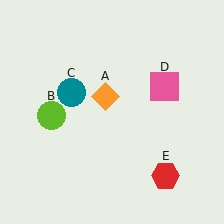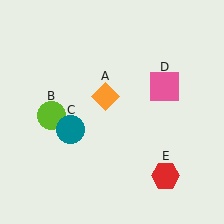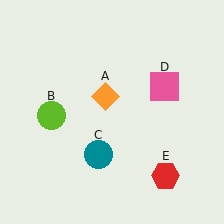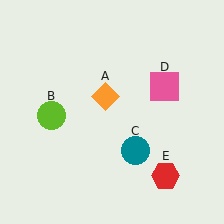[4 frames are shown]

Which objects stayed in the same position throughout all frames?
Orange diamond (object A) and lime circle (object B) and pink square (object D) and red hexagon (object E) remained stationary.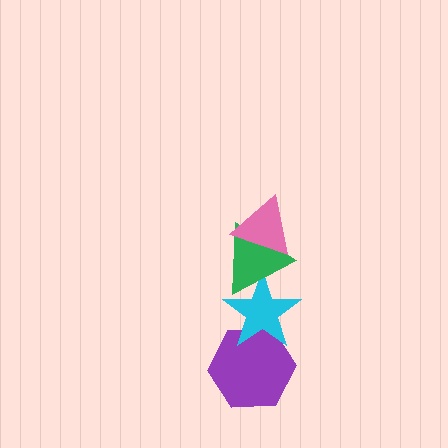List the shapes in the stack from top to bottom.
From top to bottom: the pink triangle, the green triangle, the cyan star, the purple hexagon.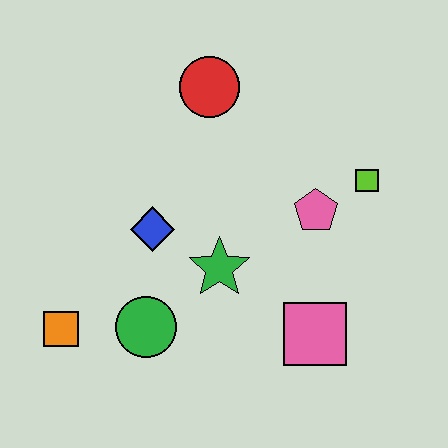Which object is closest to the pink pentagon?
The lime square is closest to the pink pentagon.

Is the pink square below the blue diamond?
Yes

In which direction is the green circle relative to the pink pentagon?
The green circle is to the left of the pink pentagon.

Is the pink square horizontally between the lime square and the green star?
Yes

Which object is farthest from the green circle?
The lime square is farthest from the green circle.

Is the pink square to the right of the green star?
Yes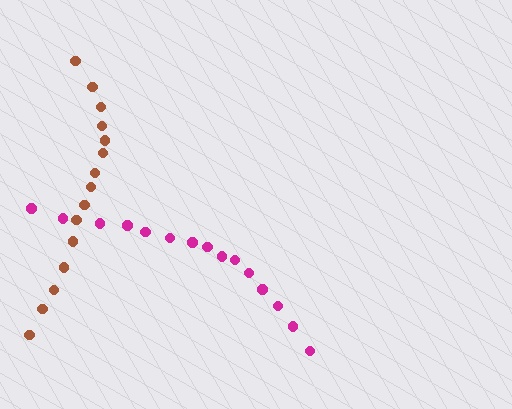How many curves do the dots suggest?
There are 2 distinct paths.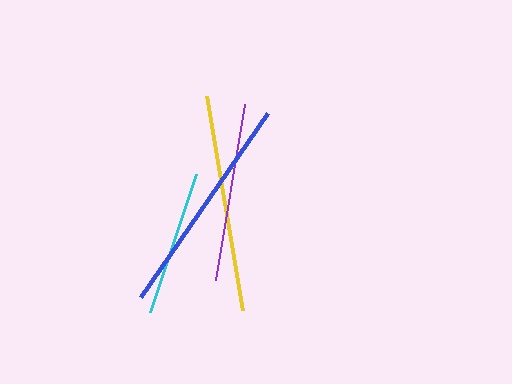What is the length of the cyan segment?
The cyan segment is approximately 146 pixels long.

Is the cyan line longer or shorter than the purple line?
The purple line is longer than the cyan line.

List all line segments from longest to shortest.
From longest to shortest: blue, yellow, purple, cyan.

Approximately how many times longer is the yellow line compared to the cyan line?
The yellow line is approximately 1.5 times the length of the cyan line.